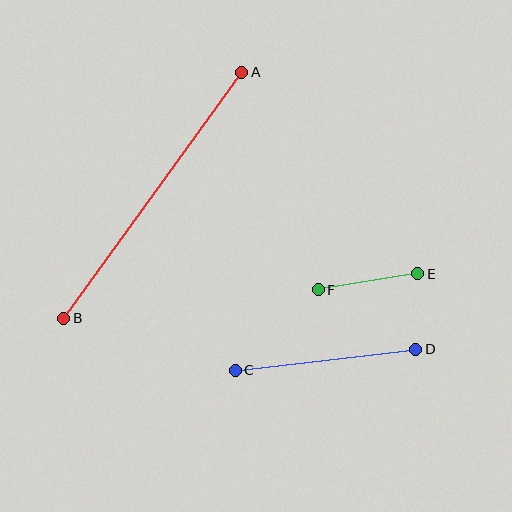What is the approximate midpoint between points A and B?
The midpoint is at approximately (153, 195) pixels.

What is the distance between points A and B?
The distance is approximately 304 pixels.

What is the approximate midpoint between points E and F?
The midpoint is at approximately (368, 282) pixels.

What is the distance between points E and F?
The distance is approximately 101 pixels.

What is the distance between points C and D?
The distance is approximately 182 pixels.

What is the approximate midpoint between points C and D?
The midpoint is at approximately (326, 360) pixels.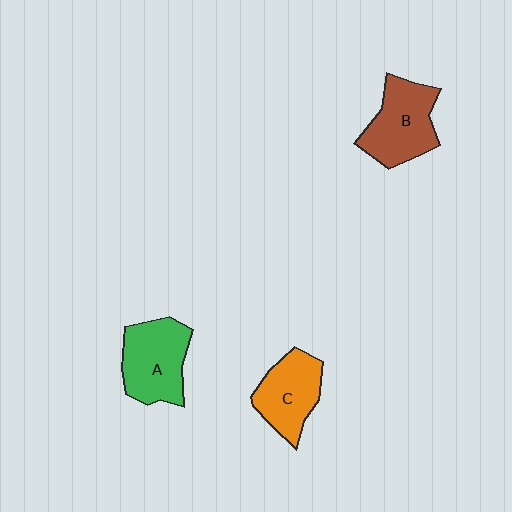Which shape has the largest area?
Shape A (green).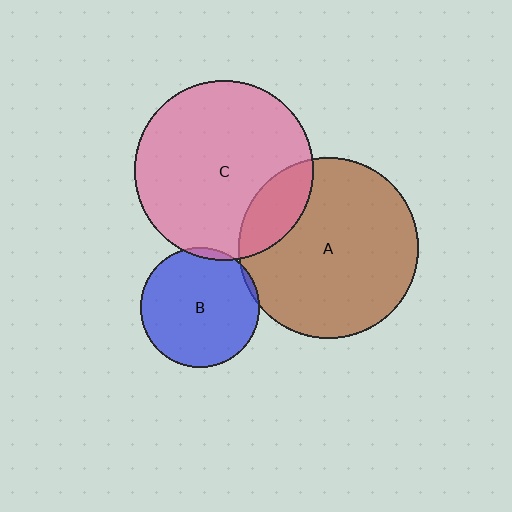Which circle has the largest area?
Circle A (brown).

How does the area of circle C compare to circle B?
Approximately 2.3 times.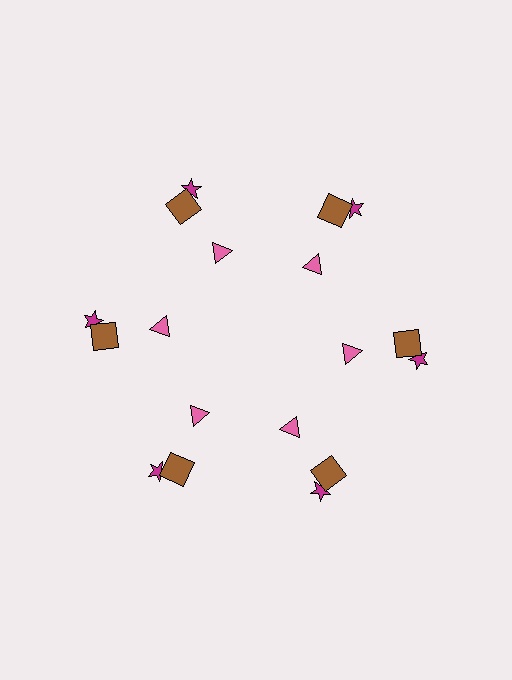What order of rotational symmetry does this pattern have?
This pattern has 6-fold rotational symmetry.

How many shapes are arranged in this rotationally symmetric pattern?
There are 18 shapes, arranged in 6 groups of 3.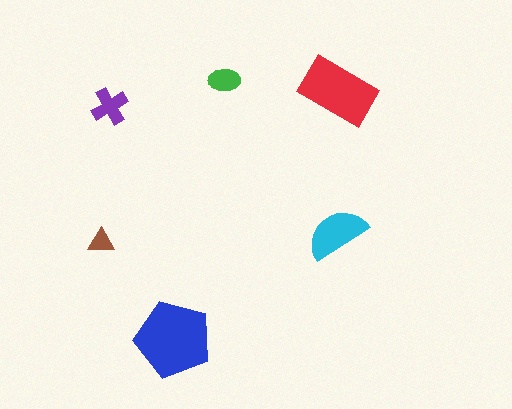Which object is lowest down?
The blue pentagon is bottommost.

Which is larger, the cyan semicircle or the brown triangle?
The cyan semicircle.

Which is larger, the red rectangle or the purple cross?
The red rectangle.